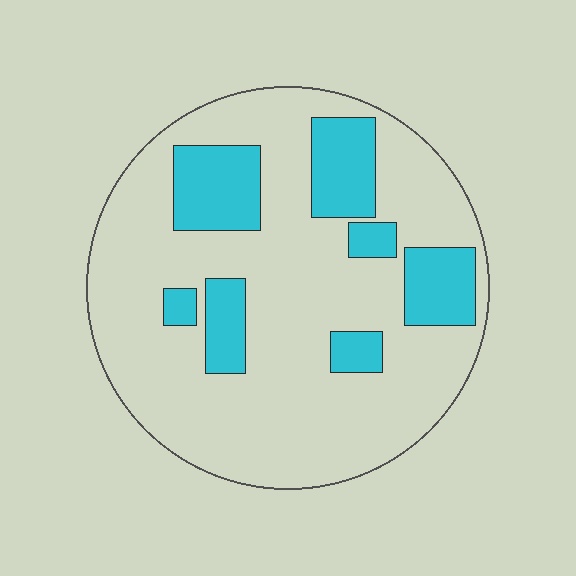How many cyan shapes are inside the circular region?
7.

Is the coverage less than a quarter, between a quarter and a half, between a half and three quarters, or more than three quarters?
Less than a quarter.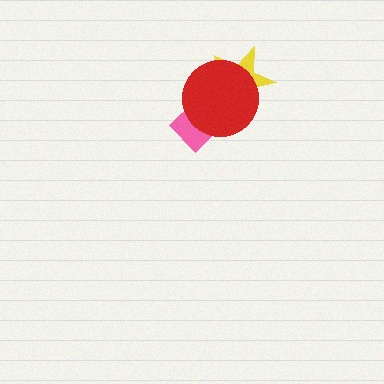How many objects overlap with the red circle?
2 objects overlap with the red circle.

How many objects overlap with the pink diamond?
1 object overlaps with the pink diamond.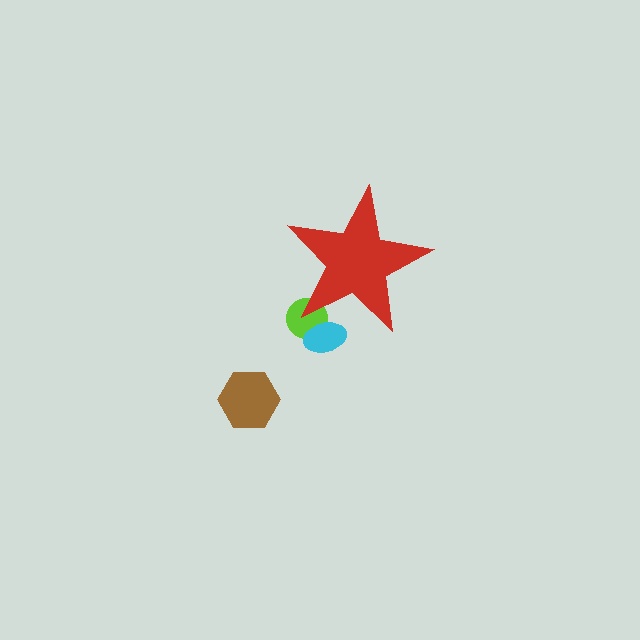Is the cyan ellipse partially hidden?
Yes, the cyan ellipse is partially hidden behind the red star.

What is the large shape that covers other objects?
A red star.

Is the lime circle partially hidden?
Yes, the lime circle is partially hidden behind the red star.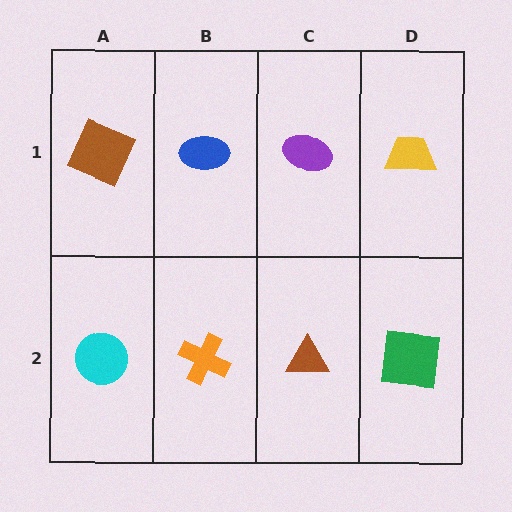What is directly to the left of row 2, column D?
A brown triangle.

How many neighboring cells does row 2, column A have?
2.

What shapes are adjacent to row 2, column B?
A blue ellipse (row 1, column B), a cyan circle (row 2, column A), a brown triangle (row 2, column C).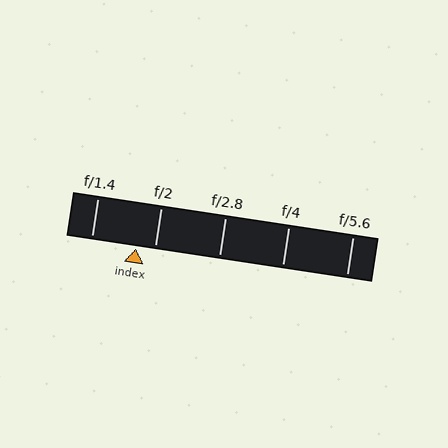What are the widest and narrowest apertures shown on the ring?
The widest aperture shown is f/1.4 and the narrowest is f/5.6.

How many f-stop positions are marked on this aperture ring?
There are 5 f-stop positions marked.